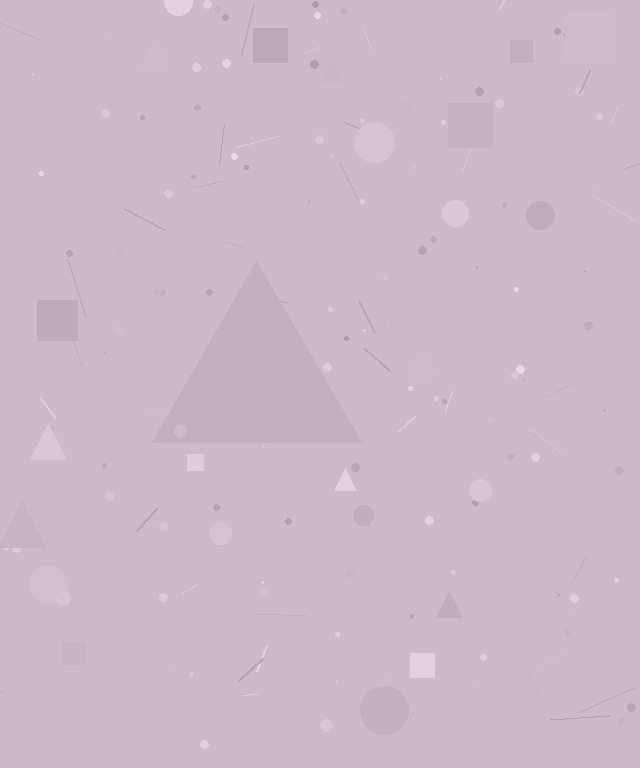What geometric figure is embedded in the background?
A triangle is embedded in the background.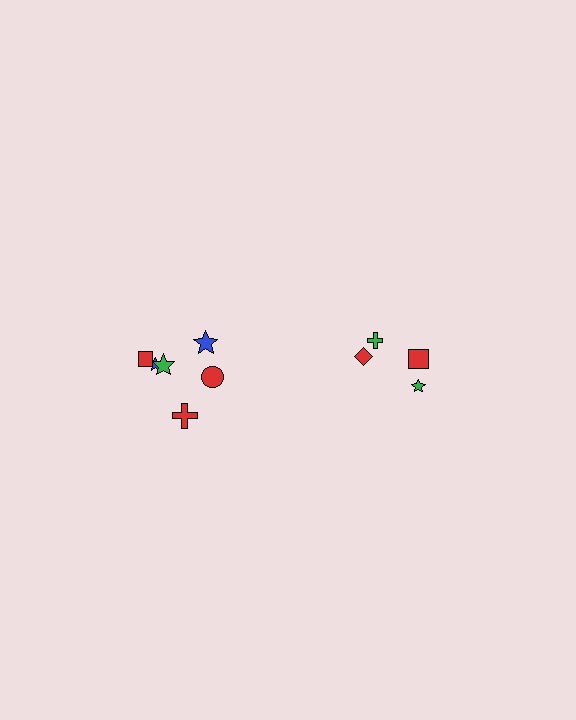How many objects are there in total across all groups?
There are 10 objects.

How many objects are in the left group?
There are 6 objects.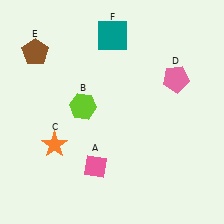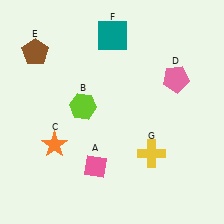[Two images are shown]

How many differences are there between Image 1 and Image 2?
There is 1 difference between the two images.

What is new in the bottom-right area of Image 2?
A yellow cross (G) was added in the bottom-right area of Image 2.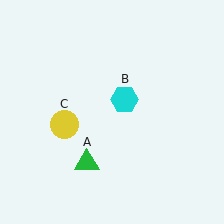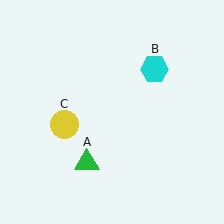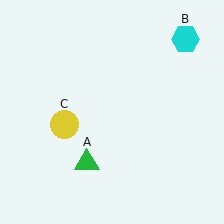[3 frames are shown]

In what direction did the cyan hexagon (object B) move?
The cyan hexagon (object B) moved up and to the right.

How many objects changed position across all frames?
1 object changed position: cyan hexagon (object B).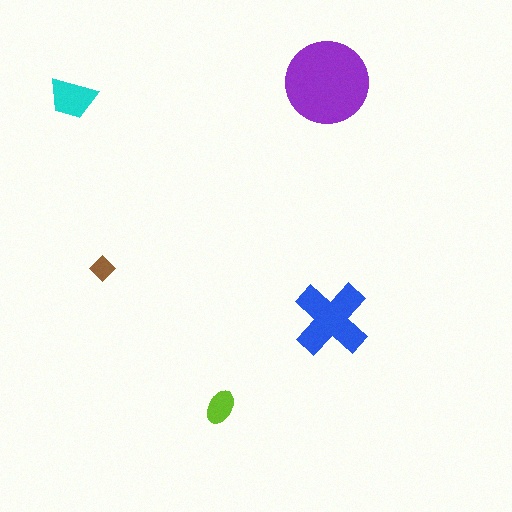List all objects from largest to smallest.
The purple circle, the blue cross, the cyan trapezoid, the lime ellipse, the brown diamond.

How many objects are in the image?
There are 5 objects in the image.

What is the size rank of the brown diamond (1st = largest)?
5th.